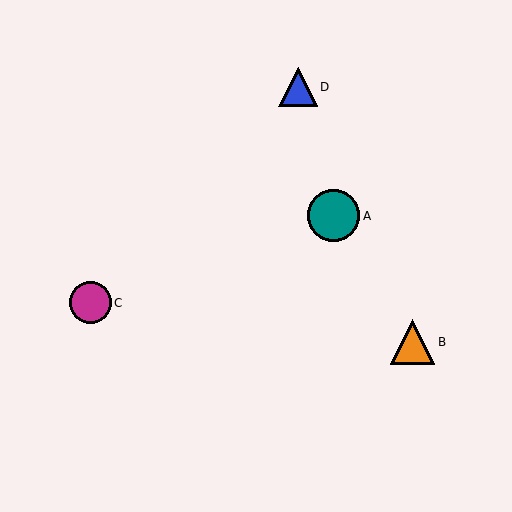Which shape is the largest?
The teal circle (labeled A) is the largest.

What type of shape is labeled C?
Shape C is a magenta circle.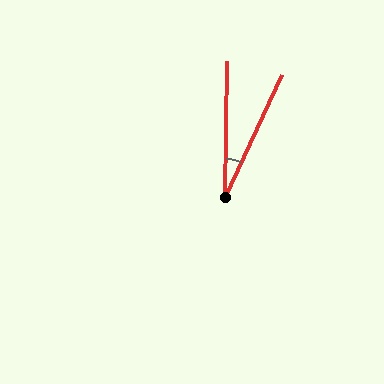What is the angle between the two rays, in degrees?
Approximately 24 degrees.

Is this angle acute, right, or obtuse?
It is acute.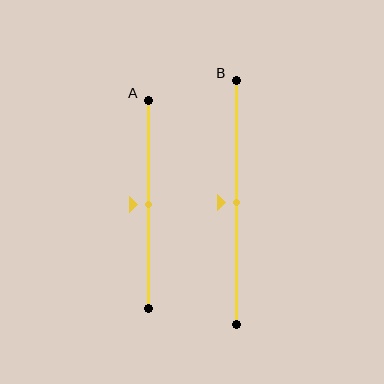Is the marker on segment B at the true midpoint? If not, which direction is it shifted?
Yes, the marker on segment B is at the true midpoint.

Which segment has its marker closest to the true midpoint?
Segment A has its marker closest to the true midpoint.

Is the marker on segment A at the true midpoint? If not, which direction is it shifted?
Yes, the marker on segment A is at the true midpoint.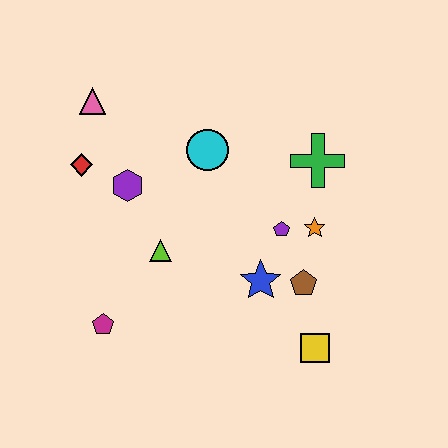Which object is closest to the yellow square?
The brown pentagon is closest to the yellow square.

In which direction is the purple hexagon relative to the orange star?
The purple hexagon is to the left of the orange star.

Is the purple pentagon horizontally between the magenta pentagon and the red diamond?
No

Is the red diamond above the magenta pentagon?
Yes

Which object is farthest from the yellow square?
The pink triangle is farthest from the yellow square.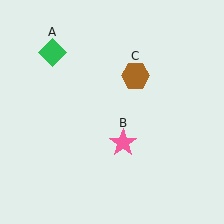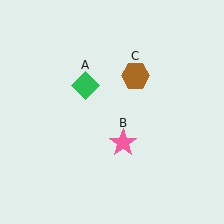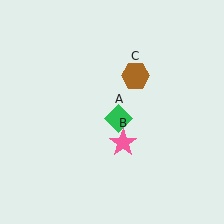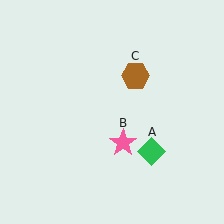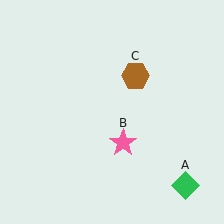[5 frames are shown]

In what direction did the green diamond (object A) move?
The green diamond (object A) moved down and to the right.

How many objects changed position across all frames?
1 object changed position: green diamond (object A).